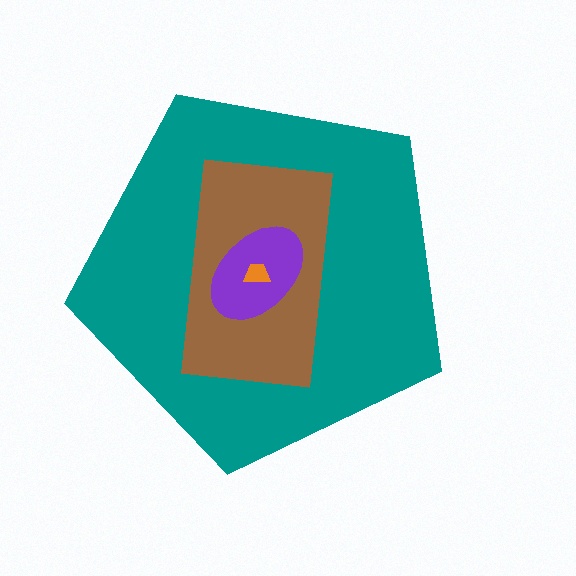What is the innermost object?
The orange trapezoid.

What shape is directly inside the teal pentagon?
The brown rectangle.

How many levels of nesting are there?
4.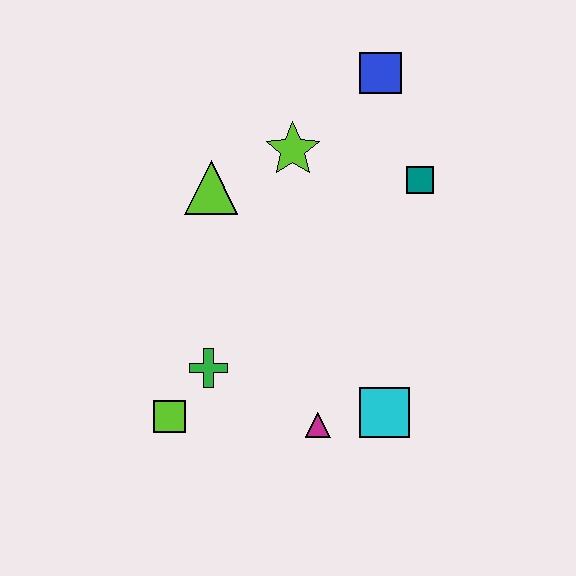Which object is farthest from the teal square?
The lime square is farthest from the teal square.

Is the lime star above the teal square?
Yes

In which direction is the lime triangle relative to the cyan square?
The lime triangle is above the cyan square.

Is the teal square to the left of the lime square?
No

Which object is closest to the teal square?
The blue square is closest to the teal square.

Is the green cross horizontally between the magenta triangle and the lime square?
Yes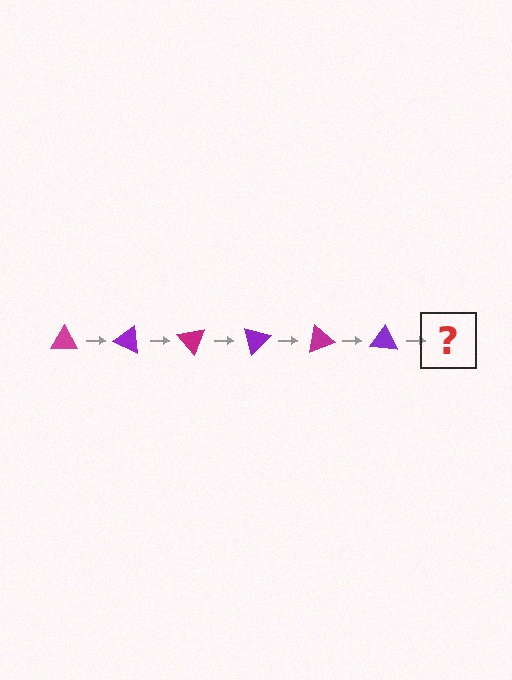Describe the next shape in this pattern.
It should be a magenta triangle, rotated 150 degrees from the start.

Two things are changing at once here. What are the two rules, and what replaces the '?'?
The two rules are that it rotates 25 degrees each step and the color cycles through magenta and purple. The '?' should be a magenta triangle, rotated 150 degrees from the start.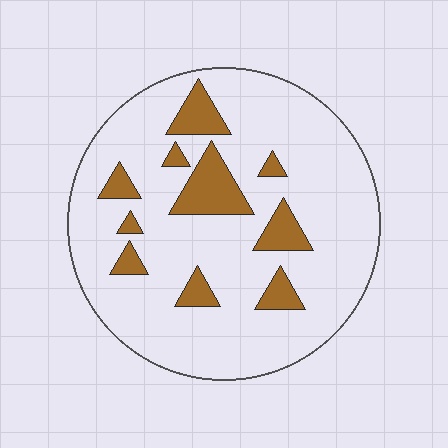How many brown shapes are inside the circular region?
10.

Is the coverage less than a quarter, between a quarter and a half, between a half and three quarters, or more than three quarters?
Less than a quarter.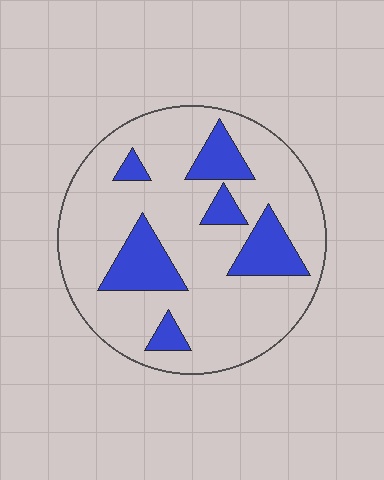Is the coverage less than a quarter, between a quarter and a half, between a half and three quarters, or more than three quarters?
Less than a quarter.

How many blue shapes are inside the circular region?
6.